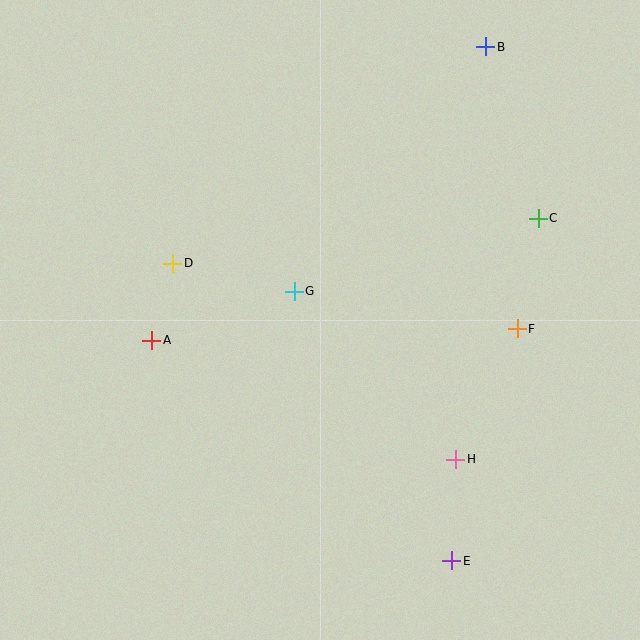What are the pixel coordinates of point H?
Point H is at (456, 459).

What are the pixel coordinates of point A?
Point A is at (152, 340).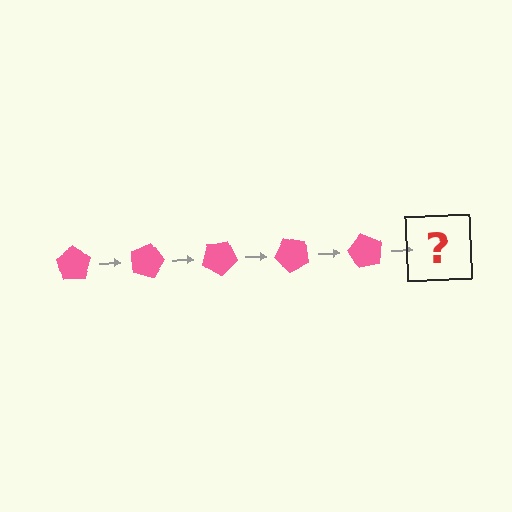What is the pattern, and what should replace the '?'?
The pattern is that the pentagon rotates 15 degrees each step. The '?' should be a pink pentagon rotated 75 degrees.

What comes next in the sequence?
The next element should be a pink pentagon rotated 75 degrees.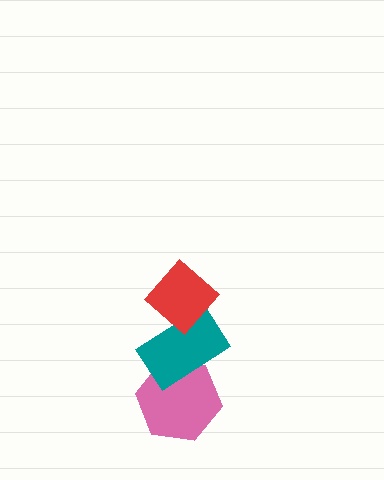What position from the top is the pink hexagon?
The pink hexagon is 3rd from the top.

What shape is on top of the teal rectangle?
The red diamond is on top of the teal rectangle.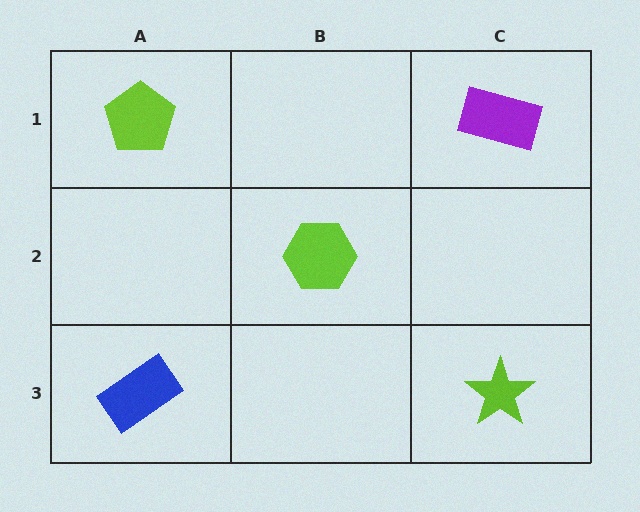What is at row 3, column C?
A lime star.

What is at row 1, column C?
A purple rectangle.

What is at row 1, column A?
A lime pentagon.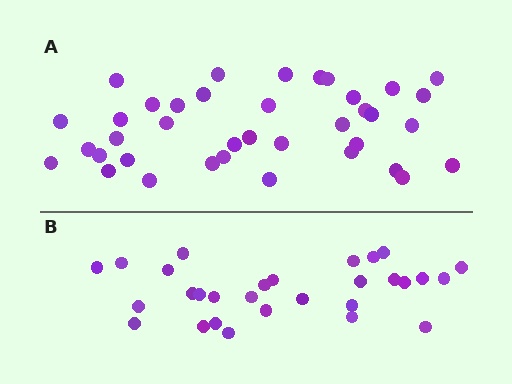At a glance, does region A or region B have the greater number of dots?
Region A (the top region) has more dots.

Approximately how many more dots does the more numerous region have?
Region A has roughly 8 or so more dots than region B.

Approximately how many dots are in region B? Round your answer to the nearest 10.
About 30 dots. (The exact count is 29, which rounds to 30.)